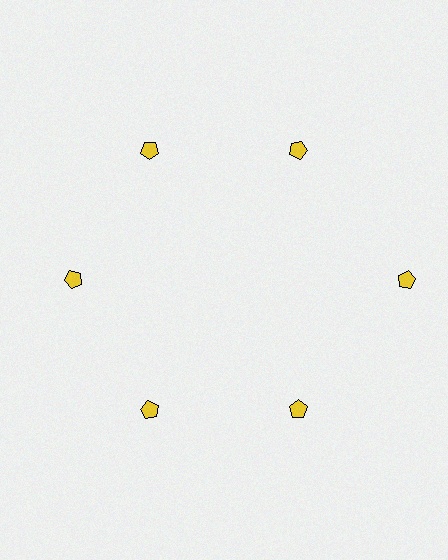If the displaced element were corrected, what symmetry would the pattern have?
It would have 6-fold rotational symmetry — the pattern would map onto itself every 60 degrees.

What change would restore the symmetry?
The symmetry would be restored by moving it inward, back onto the ring so that all 6 pentagons sit at equal angles and equal distance from the center.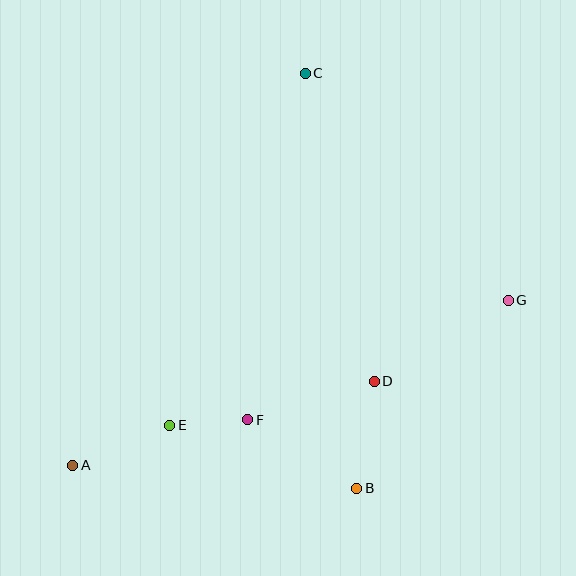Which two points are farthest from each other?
Points A and G are farthest from each other.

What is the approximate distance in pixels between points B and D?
The distance between B and D is approximately 109 pixels.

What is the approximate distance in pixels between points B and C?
The distance between B and C is approximately 418 pixels.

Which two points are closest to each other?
Points E and F are closest to each other.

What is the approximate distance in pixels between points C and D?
The distance between C and D is approximately 315 pixels.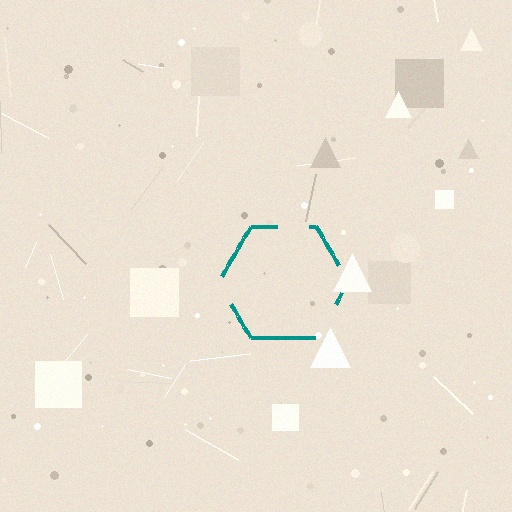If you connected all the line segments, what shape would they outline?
They would outline a hexagon.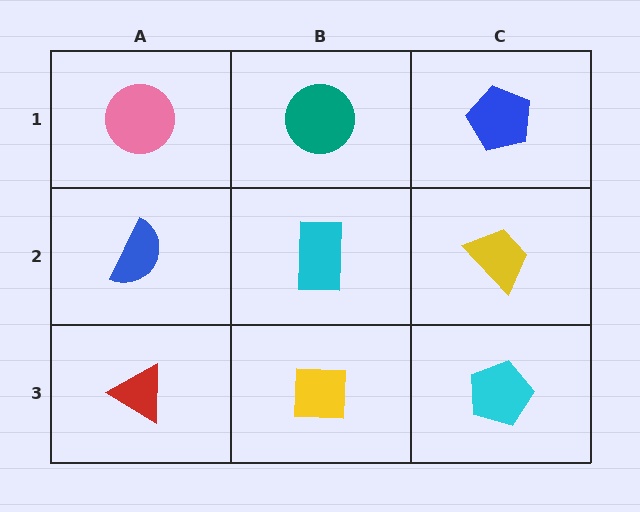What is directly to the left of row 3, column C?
A yellow square.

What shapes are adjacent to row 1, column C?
A yellow trapezoid (row 2, column C), a teal circle (row 1, column B).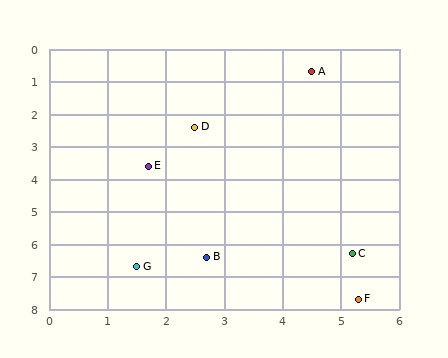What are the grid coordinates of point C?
Point C is at approximately (5.2, 6.3).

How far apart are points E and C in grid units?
Points E and C are about 4.4 grid units apart.